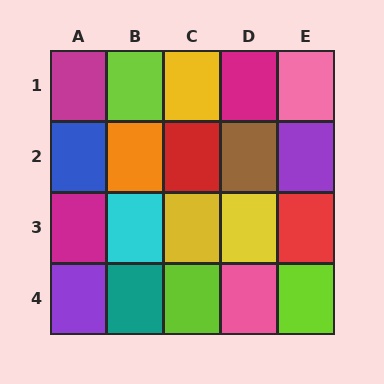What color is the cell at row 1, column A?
Magenta.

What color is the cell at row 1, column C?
Yellow.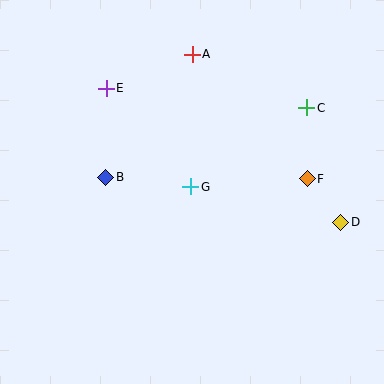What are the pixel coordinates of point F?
Point F is at (307, 179).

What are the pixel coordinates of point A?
Point A is at (192, 54).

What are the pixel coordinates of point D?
Point D is at (341, 222).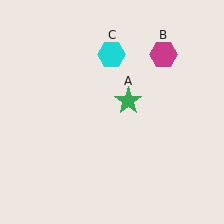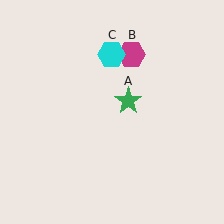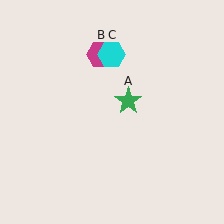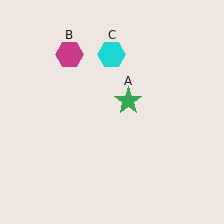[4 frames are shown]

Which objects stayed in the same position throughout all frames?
Green star (object A) and cyan hexagon (object C) remained stationary.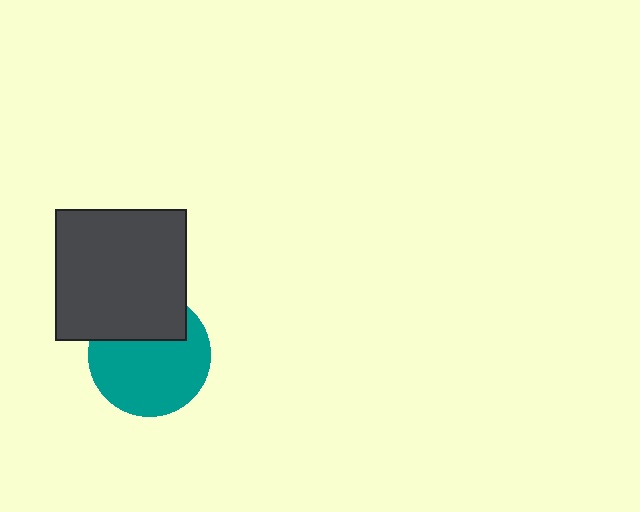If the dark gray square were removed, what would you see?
You would see the complete teal circle.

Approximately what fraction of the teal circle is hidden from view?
Roughly 32% of the teal circle is hidden behind the dark gray square.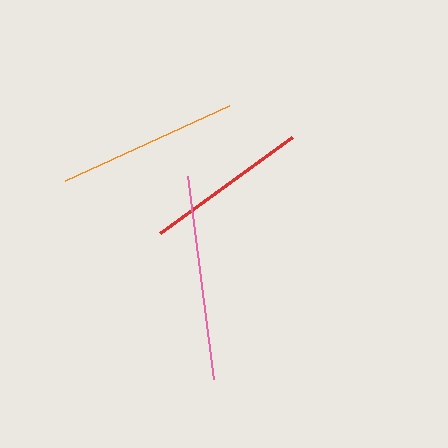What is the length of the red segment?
The red segment is approximately 163 pixels long.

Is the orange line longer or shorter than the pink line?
The pink line is longer than the orange line.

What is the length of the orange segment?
The orange segment is approximately 180 pixels long.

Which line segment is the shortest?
The red line is the shortest at approximately 163 pixels.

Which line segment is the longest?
The pink line is the longest at approximately 204 pixels.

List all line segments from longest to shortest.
From longest to shortest: pink, orange, red.